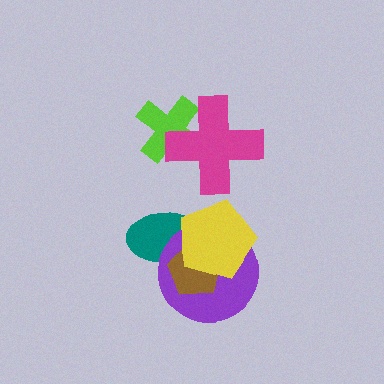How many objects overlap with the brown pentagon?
3 objects overlap with the brown pentagon.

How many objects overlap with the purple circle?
3 objects overlap with the purple circle.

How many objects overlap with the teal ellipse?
3 objects overlap with the teal ellipse.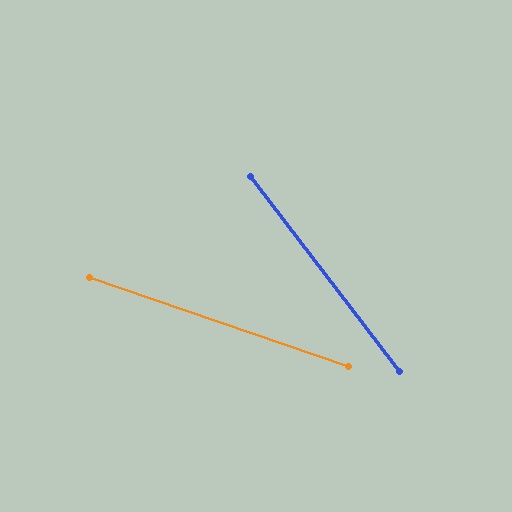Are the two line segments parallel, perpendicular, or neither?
Neither parallel nor perpendicular — they differ by about 34°.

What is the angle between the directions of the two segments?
Approximately 34 degrees.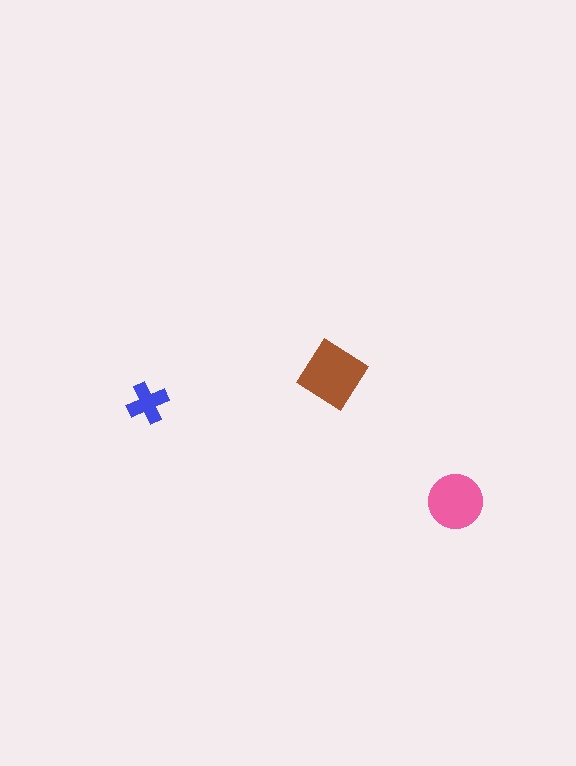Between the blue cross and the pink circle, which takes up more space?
The pink circle.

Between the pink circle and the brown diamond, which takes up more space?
The brown diamond.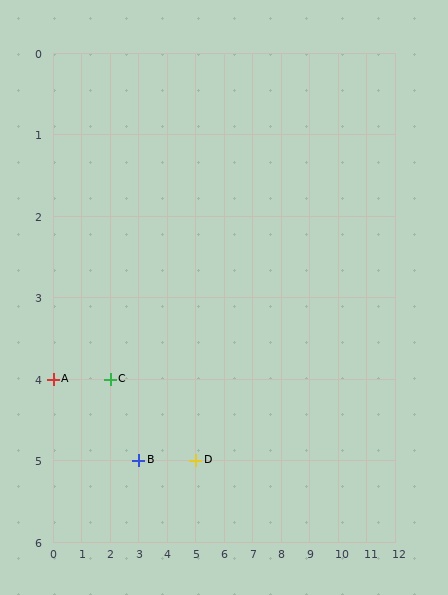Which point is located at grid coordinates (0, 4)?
Point A is at (0, 4).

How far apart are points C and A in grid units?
Points C and A are 2 columns apart.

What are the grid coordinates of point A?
Point A is at grid coordinates (0, 4).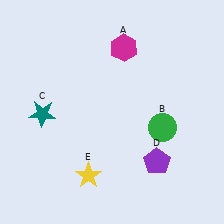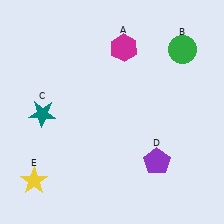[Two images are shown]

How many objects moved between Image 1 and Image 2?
2 objects moved between the two images.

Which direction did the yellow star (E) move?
The yellow star (E) moved left.